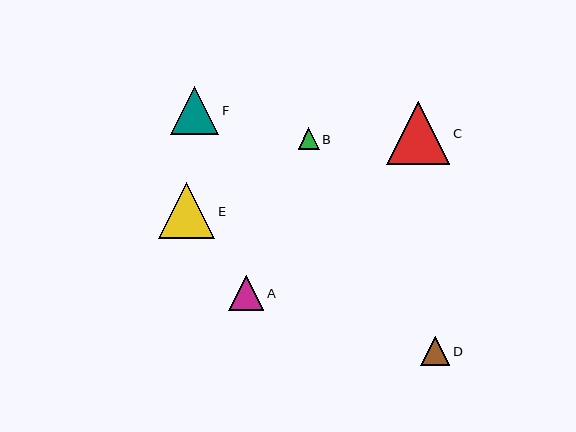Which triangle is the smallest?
Triangle B is the smallest with a size of approximately 21 pixels.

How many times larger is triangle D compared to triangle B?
Triangle D is approximately 1.4 times the size of triangle B.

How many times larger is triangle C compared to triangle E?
Triangle C is approximately 1.1 times the size of triangle E.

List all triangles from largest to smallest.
From largest to smallest: C, E, F, A, D, B.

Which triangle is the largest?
Triangle C is the largest with a size of approximately 63 pixels.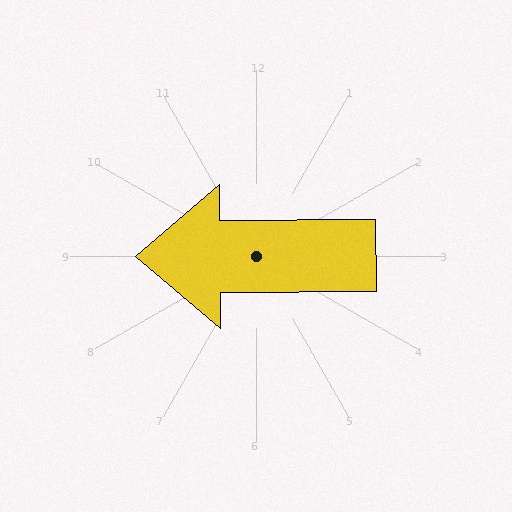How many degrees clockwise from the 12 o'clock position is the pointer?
Approximately 270 degrees.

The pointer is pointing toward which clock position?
Roughly 9 o'clock.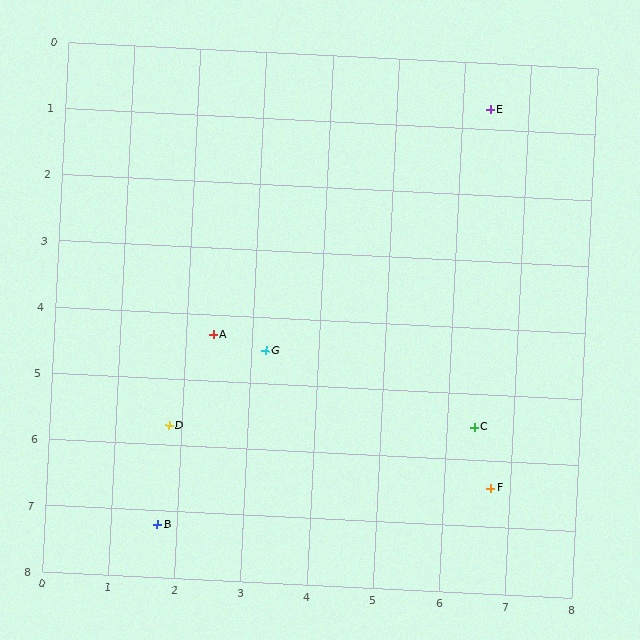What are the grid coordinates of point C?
Point C is at approximately (6.4, 5.5).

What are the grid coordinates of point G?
Point G is at approximately (3.2, 4.5).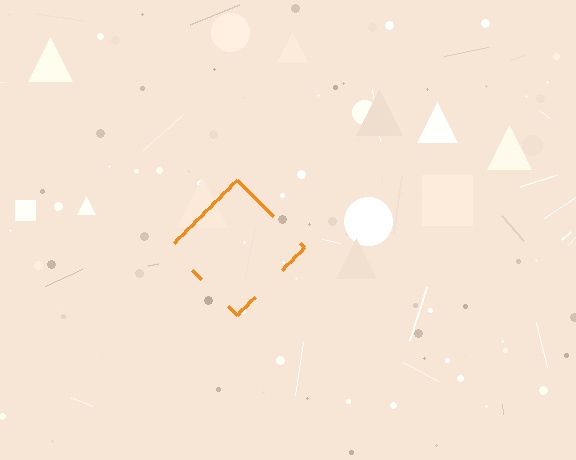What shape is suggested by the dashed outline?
The dashed outline suggests a diamond.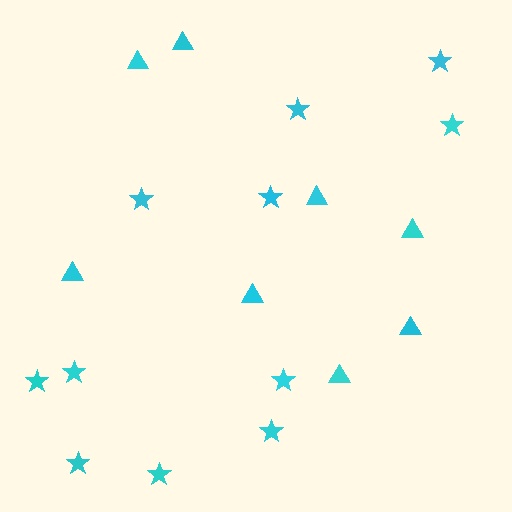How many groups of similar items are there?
There are 2 groups: one group of triangles (8) and one group of stars (11).